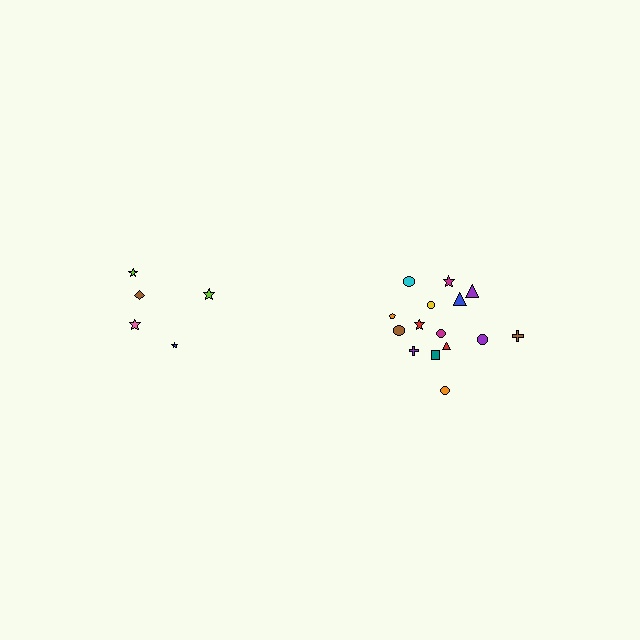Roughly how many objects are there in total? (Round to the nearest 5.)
Roughly 20 objects in total.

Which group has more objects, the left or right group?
The right group.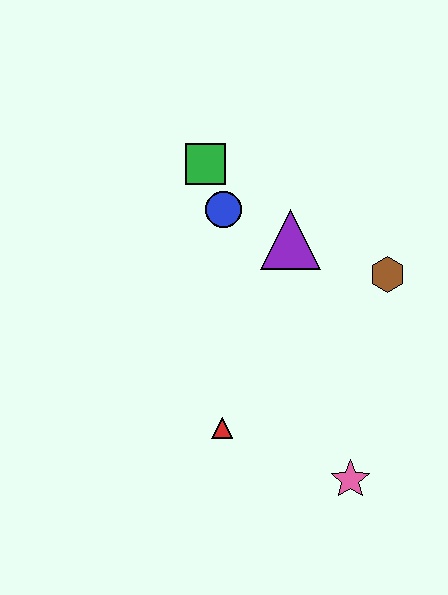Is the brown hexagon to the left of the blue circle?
No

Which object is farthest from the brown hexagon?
The red triangle is farthest from the brown hexagon.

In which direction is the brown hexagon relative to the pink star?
The brown hexagon is above the pink star.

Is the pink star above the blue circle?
No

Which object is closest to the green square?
The blue circle is closest to the green square.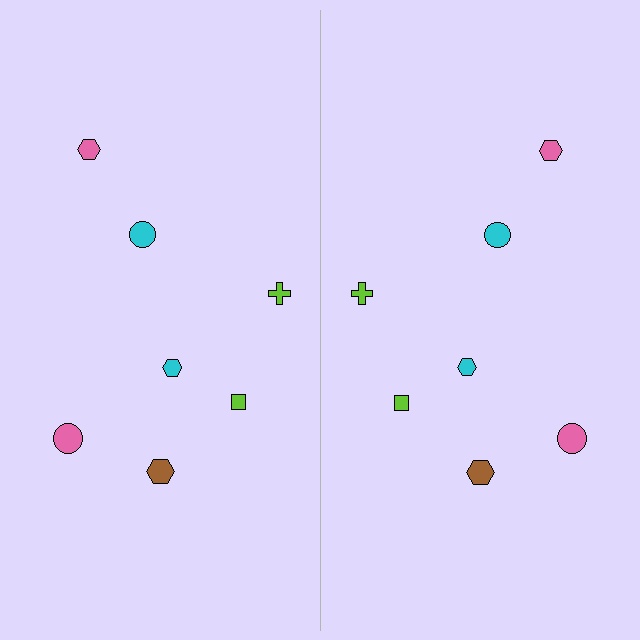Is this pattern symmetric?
Yes, this pattern has bilateral (reflection) symmetry.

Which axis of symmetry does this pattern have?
The pattern has a vertical axis of symmetry running through the center of the image.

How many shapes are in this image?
There are 14 shapes in this image.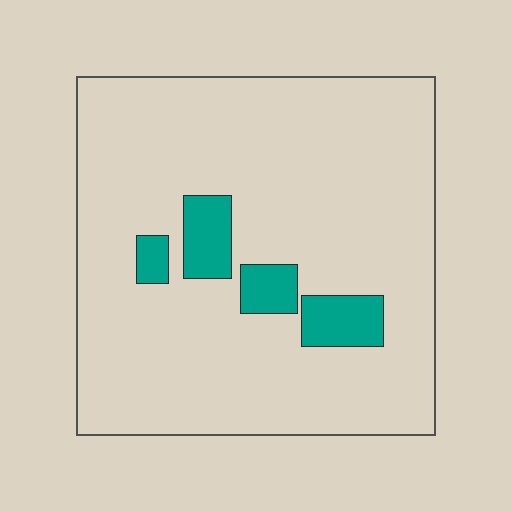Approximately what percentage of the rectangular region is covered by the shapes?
Approximately 10%.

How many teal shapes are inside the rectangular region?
4.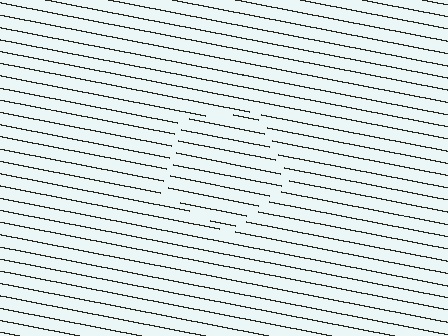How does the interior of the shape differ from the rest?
The interior of the shape contains the same grating, shifted by half a period — the contour is defined by the phase discontinuity where line-ends from the inner and outer gratings abut.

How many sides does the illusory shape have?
5 sides — the line-ends trace a pentagon.